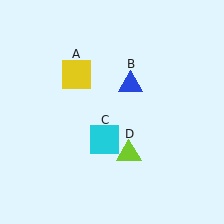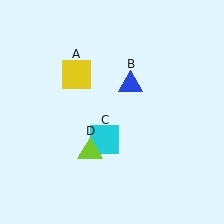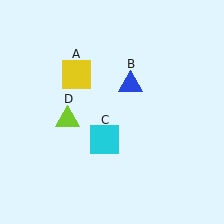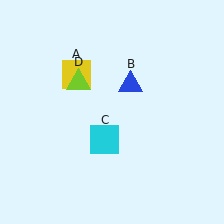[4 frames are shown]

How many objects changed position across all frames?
1 object changed position: lime triangle (object D).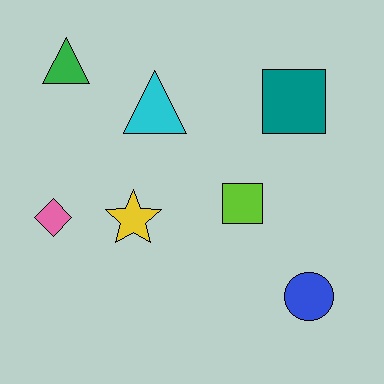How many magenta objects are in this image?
There are no magenta objects.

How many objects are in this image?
There are 7 objects.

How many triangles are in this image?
There are 2 triangles.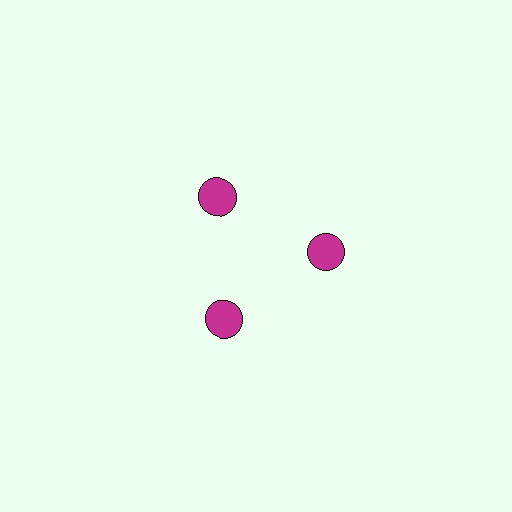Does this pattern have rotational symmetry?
Yes, this pattern has 3-fold rotational symmetry. It looks the same after rotating 120 degrees around the center.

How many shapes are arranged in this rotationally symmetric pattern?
There are 3 shapes, arranged in 3 groups of 1.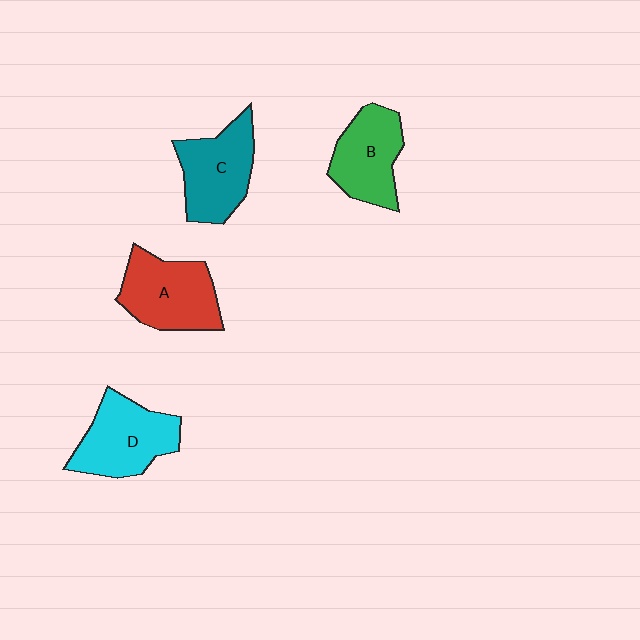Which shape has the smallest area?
Shape B (green).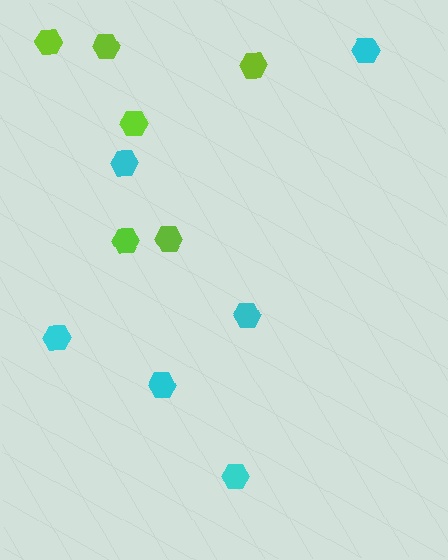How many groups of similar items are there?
There are 2 groups: one group of cyan hexagons (6) and one group of lime hexagons (6).